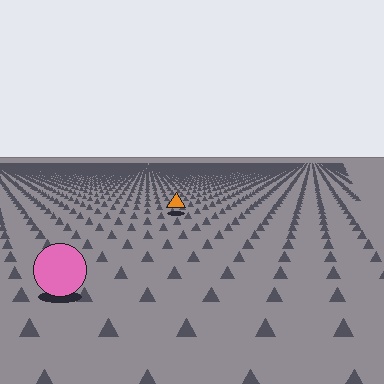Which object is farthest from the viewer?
The orange triangle is farthest from the viewer. It appears smaller and the ground texture around it is denser.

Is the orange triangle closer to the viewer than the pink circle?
No. The pink circle is closer — you can tell from the texture gradient: the ground texture is coarser near it.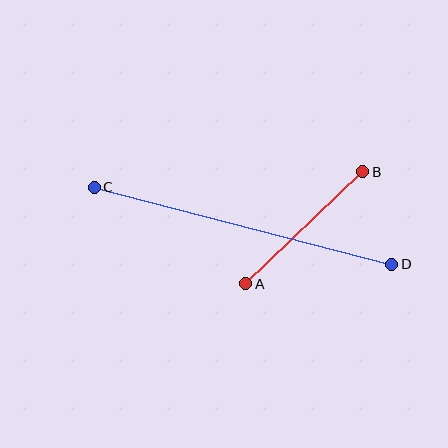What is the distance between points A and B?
The distance is approximately 162 pixels.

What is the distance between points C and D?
The distance is approximately 307 pixels.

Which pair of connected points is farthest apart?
Points C and D are farthest apart.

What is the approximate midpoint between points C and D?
The midpoint is at approximately (243, 226) pixels.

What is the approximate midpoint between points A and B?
The midpoint is at approximately (304, 228) pixels.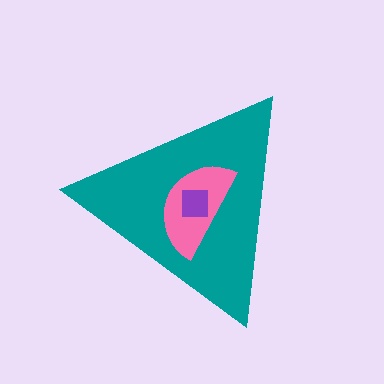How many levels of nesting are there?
3.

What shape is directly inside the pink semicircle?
The purple square.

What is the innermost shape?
The purple square.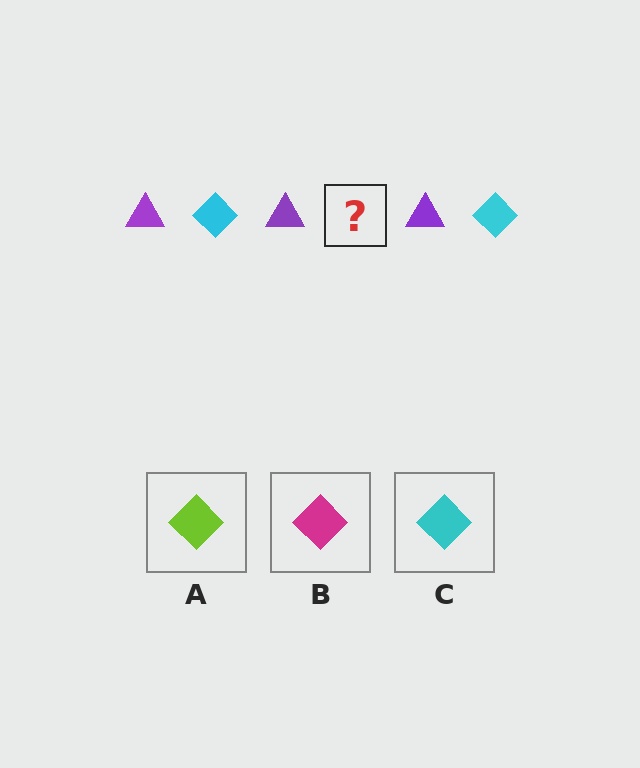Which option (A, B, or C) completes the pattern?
C.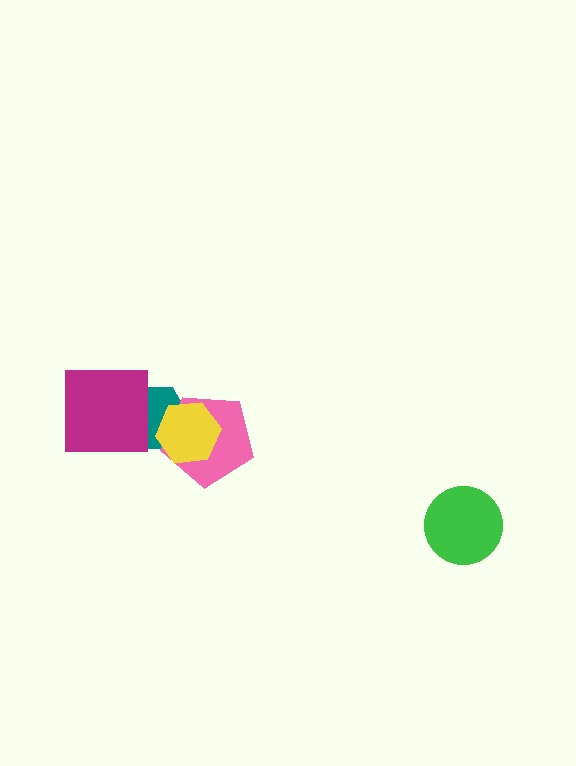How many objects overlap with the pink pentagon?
2 objects overlap with the pink pentagon.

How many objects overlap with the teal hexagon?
3 objects overlap with the teal hexagon.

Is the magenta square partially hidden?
No, no other shape covers it.